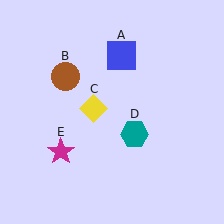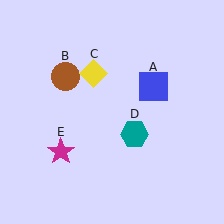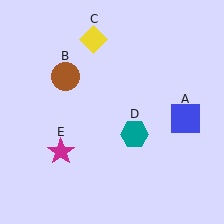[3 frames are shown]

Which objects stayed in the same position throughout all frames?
Brown circle (object B) and teal hexagon (object D) and magenta star (object E) remained stationary.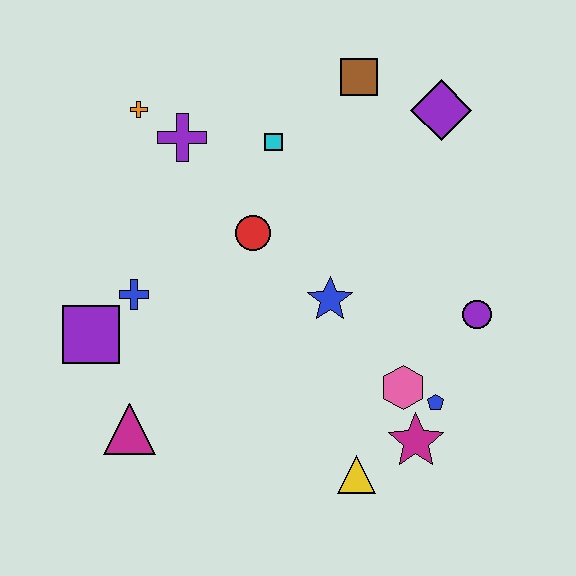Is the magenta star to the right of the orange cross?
Yes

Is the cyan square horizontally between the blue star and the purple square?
Yes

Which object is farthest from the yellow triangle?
The orange cross is farthest from the yellow triangle.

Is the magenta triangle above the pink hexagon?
No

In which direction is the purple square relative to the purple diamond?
The purple square is to the left of the purple diamond.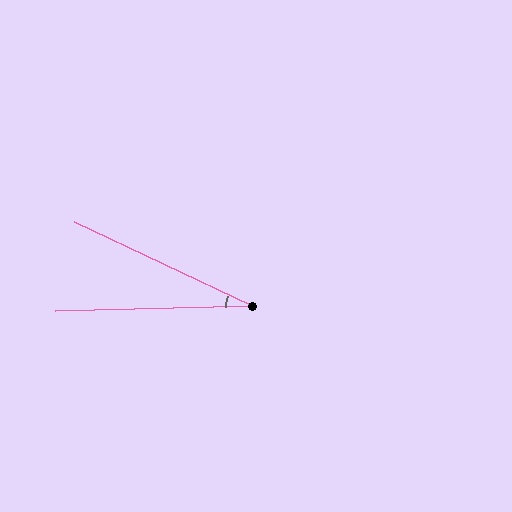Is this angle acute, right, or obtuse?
It is acute.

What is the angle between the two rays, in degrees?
Approximately 27 degrees.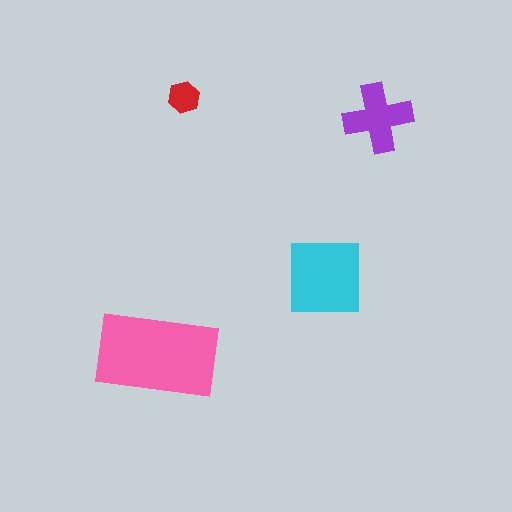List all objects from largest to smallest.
The pink rectangle, the cyan square, the purple cross, the red hexagon.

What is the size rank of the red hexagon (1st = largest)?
4th.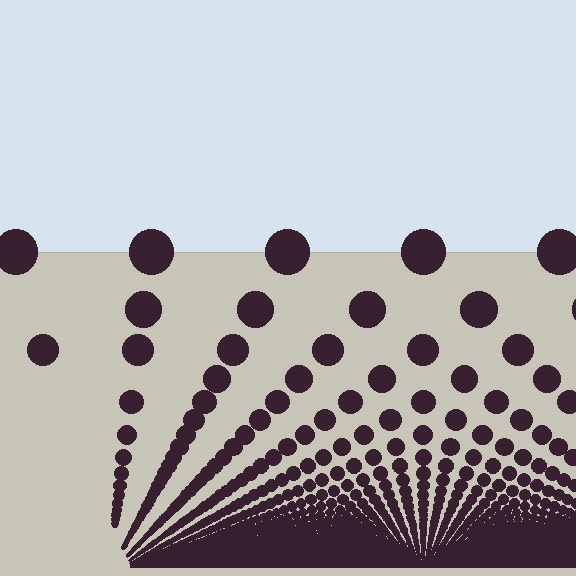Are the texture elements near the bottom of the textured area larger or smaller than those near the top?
Smaller. The gradient is inverted — elements near the bottom are smaller and denser.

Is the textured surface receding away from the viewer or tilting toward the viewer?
The surface appears to tilt toward the viewer. Texture elements get larger and sparser toward the top.